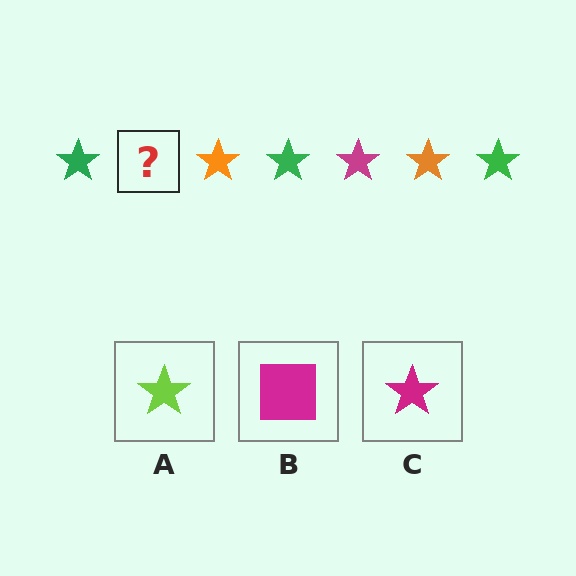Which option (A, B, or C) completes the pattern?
C.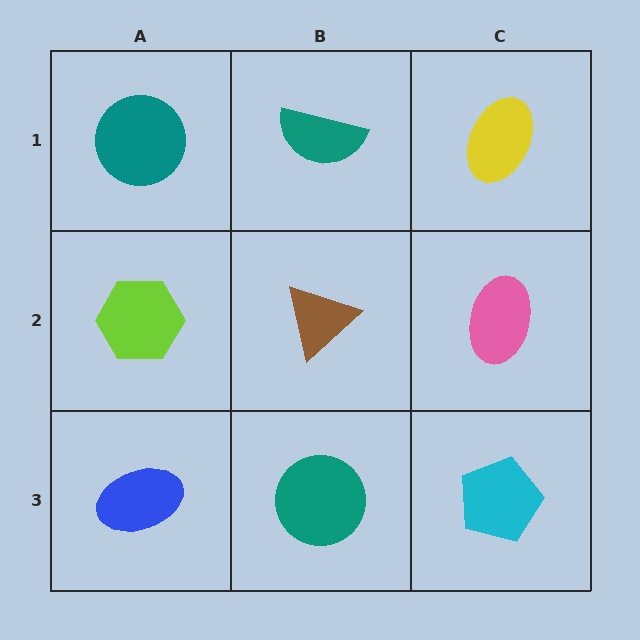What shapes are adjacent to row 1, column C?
A pink ellipse (row 2, column C), a teal semicircle (row 1, column B).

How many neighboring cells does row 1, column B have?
3.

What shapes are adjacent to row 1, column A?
A lime hexagon (row 2, column A), a teal semicircle (row 1, column B).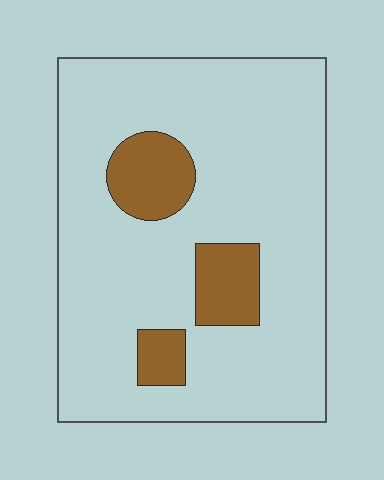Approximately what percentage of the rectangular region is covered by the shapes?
Approximately 15%.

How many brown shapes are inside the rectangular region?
3.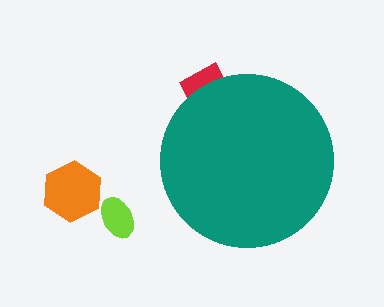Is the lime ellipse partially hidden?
No, the lime ellipse is fully visible.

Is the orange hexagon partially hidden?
No, the orange hexagon is fully visible.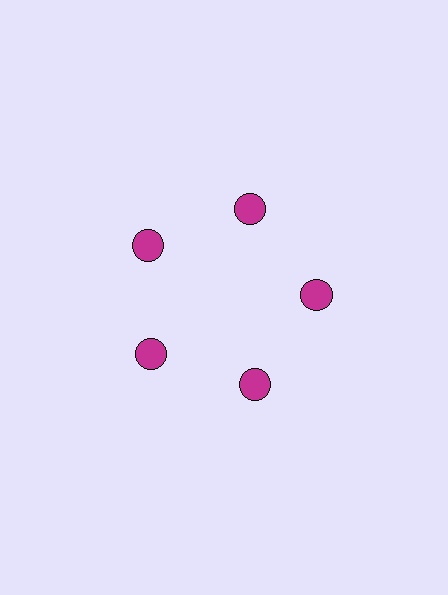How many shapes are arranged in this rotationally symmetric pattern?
There are 5 shapes, arranged in 5 groups of 1.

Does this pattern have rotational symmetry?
Yes, this pattern has 5-fold rotational symmetry. It looks the same after rotating 72 degrees around the center.